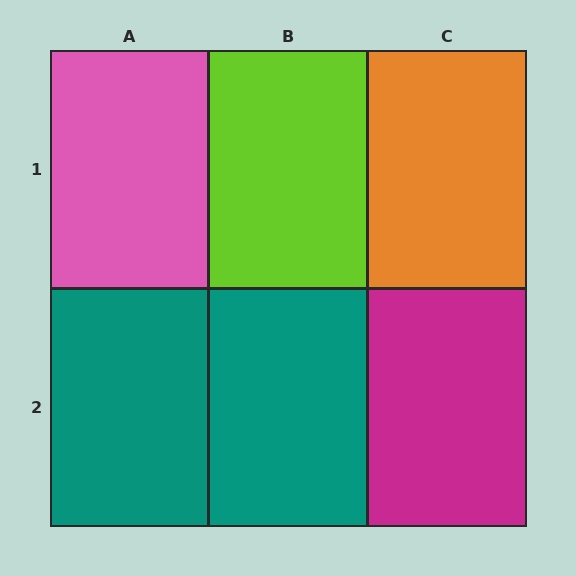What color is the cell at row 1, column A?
Pink.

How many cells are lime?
1 cell is lime.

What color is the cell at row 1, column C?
Orange.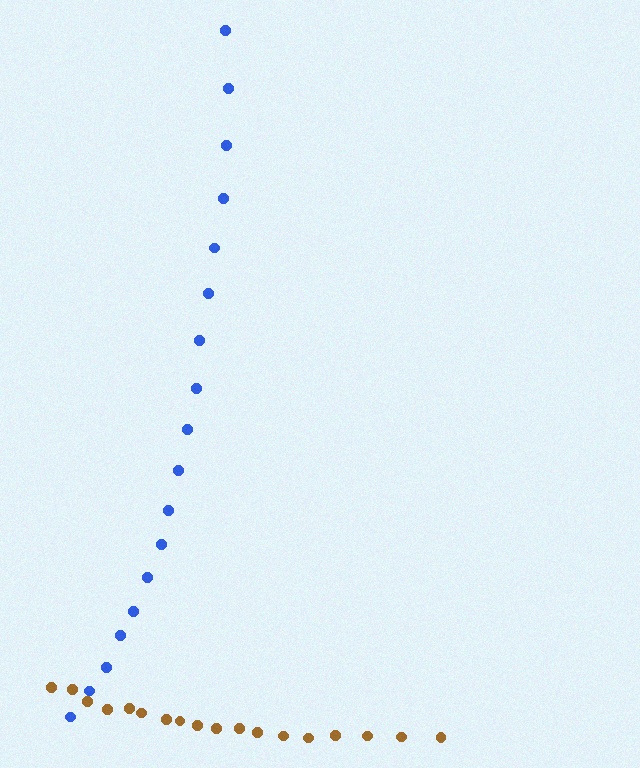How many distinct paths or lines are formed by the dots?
There are 2 distinct paths.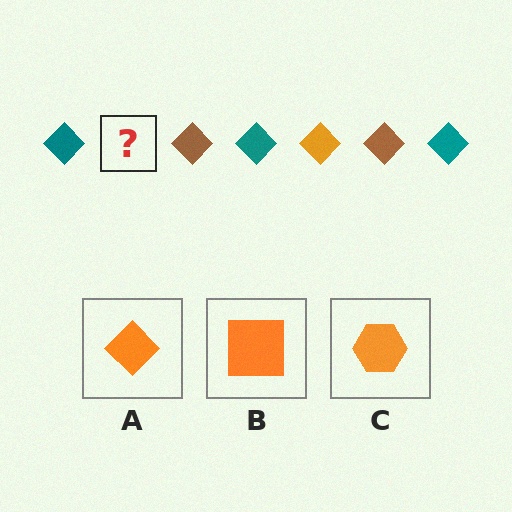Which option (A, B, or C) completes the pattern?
A.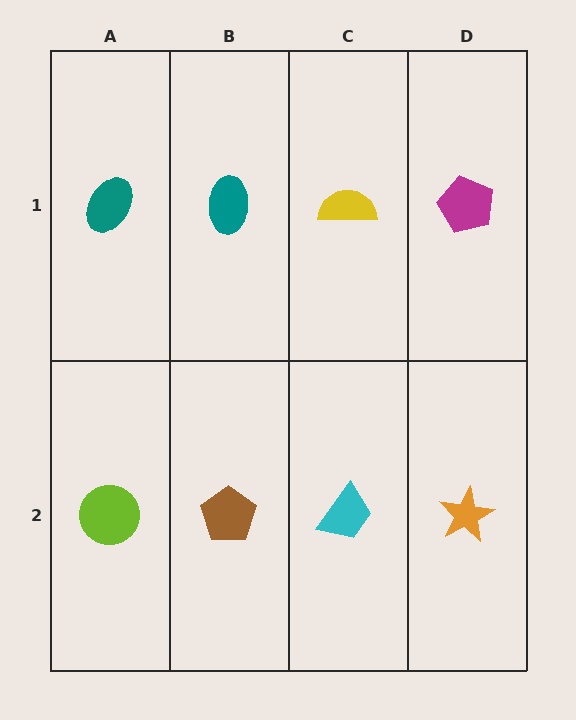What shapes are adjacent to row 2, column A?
A teal ellipse (row 1, column A), a brown pentagon (row 2, column B).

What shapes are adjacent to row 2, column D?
A magenta pentagon (row 1, column D), a cyan trapezoid (row 2, column C).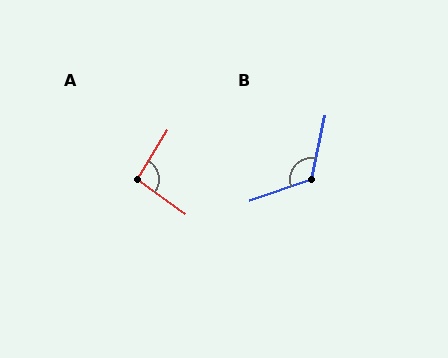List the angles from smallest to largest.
A (94°), B (121°).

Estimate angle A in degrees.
Approximately 94 degrees.